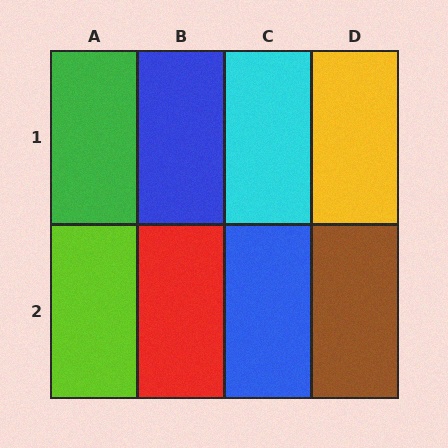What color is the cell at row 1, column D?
Yellow.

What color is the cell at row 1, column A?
Green.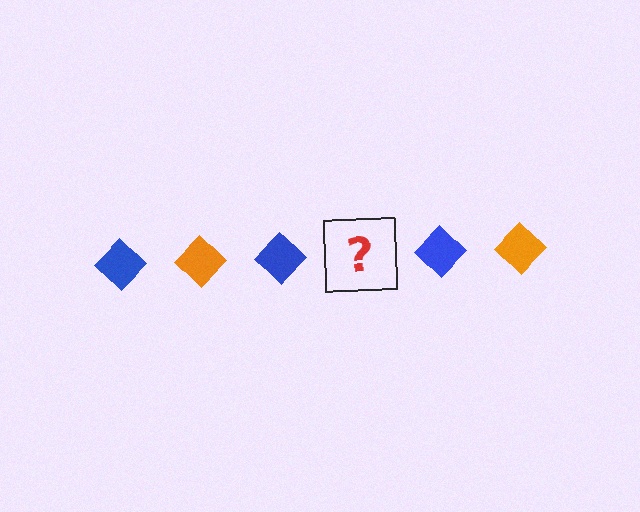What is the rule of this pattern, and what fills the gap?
The rule is that the pattern cycles through blue, orange diamonds. The gap should be filled with an orange diamond.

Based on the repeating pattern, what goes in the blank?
The blank should be an orange diamond.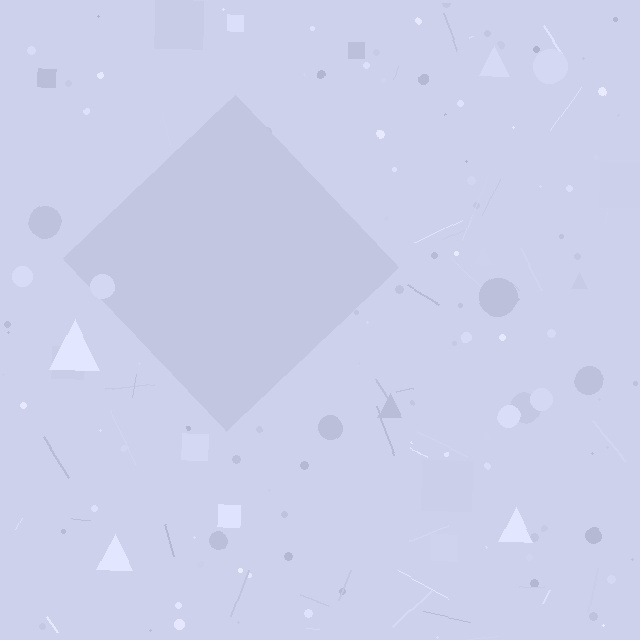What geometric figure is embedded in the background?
A diamond is embedded in the background.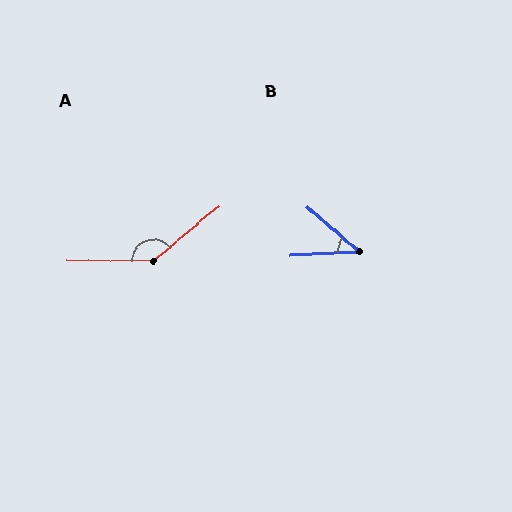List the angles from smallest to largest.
B (43°), A (140°).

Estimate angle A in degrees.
Approximately 140 degrees.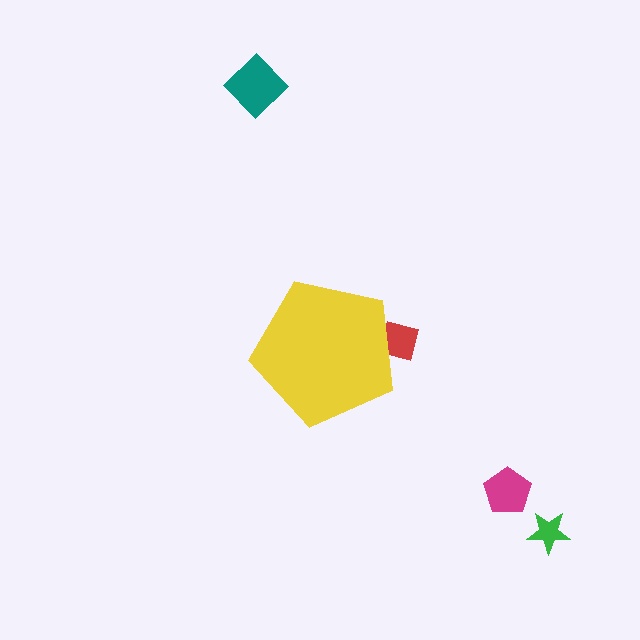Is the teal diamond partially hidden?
No, the teal diamond is fully visible.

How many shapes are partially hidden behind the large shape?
1 shape is partially hidden.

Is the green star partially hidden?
No, the green star is fully visible.